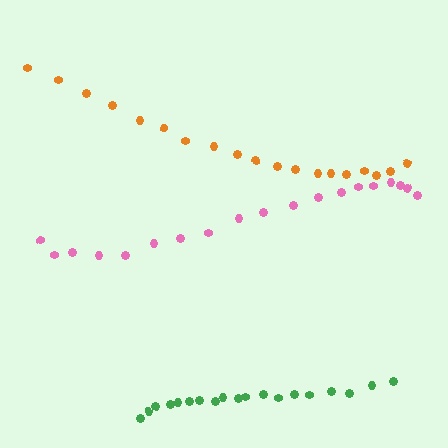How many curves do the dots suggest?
There are 3 distinct paths.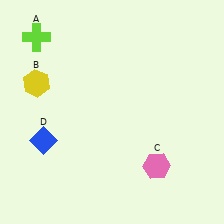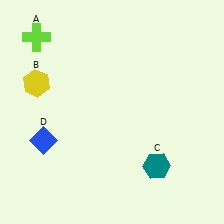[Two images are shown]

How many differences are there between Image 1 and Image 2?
There is 1 difference between the two images.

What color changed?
The hexagon (C) changed from pink in Image 1 to teal in Image 2.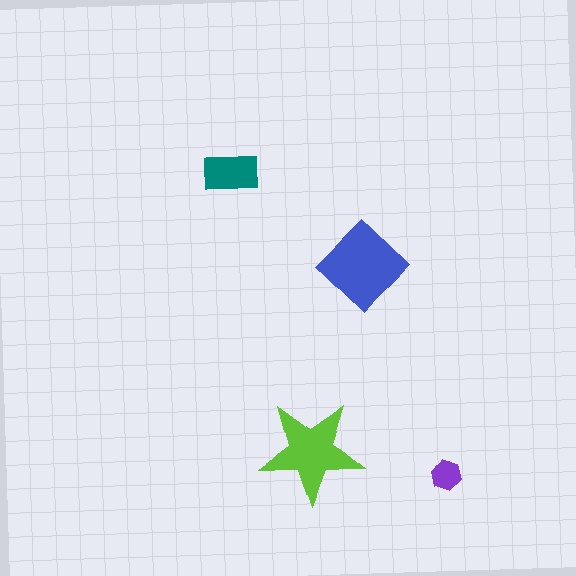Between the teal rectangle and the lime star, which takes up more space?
The lime star.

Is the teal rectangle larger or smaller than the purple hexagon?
Larger.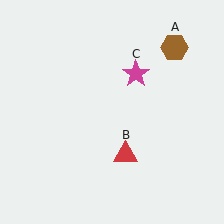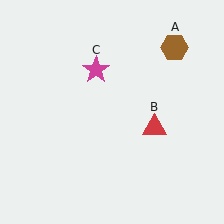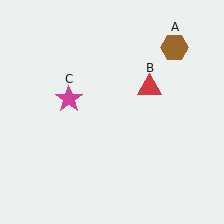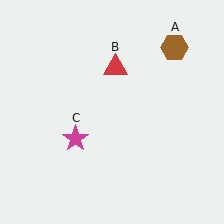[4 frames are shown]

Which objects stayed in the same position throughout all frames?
Brown hexagon (object A) remained stationary.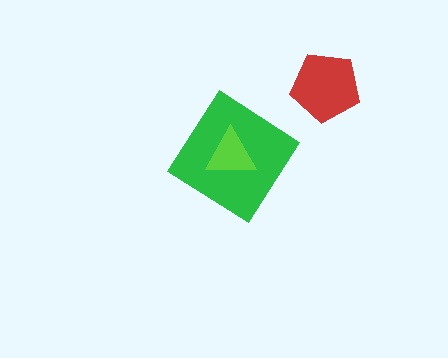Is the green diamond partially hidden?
Yes, it is partially covered by another shape.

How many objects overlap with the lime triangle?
1 object overlaps with the lime triangle.